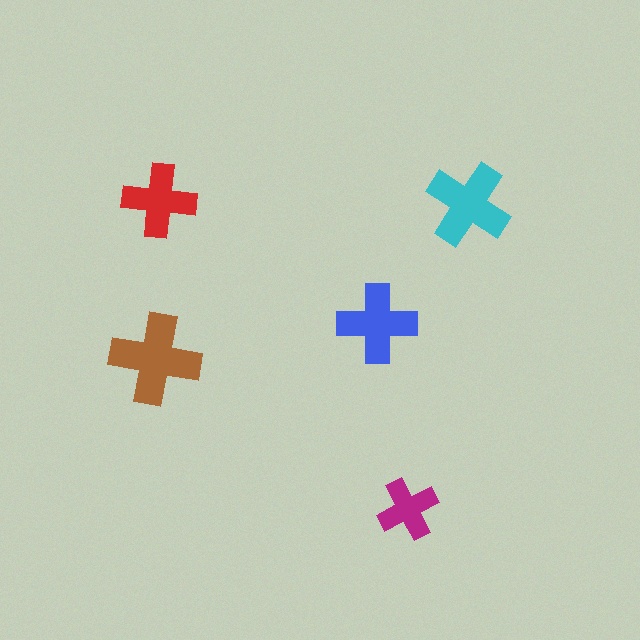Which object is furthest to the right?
The cyan cross is rightmost.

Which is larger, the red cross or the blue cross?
The blue one.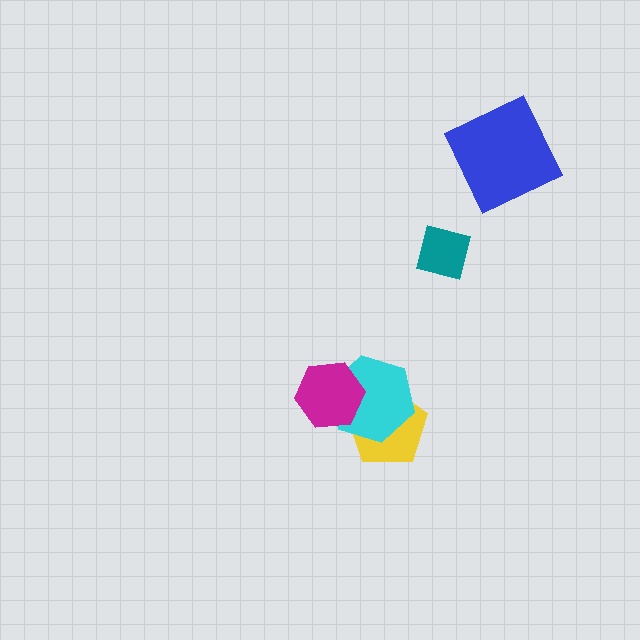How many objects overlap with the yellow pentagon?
2 objects overlap with the yellow pentagon.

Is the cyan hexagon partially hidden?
Yes, it is partially covered by another shape.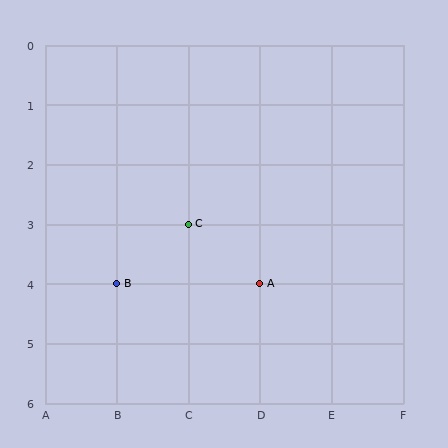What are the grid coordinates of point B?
Point B is at grid coordinates (B, 4).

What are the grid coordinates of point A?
Point A is at grid coordinates (D, 4).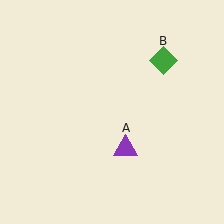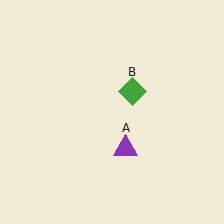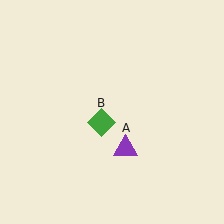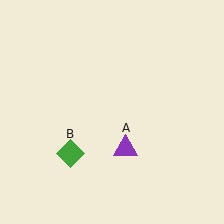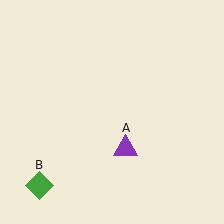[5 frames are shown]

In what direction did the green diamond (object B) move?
The green diamond (object B) moved down and to the left.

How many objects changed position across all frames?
1 object changed position: green diamond (object B).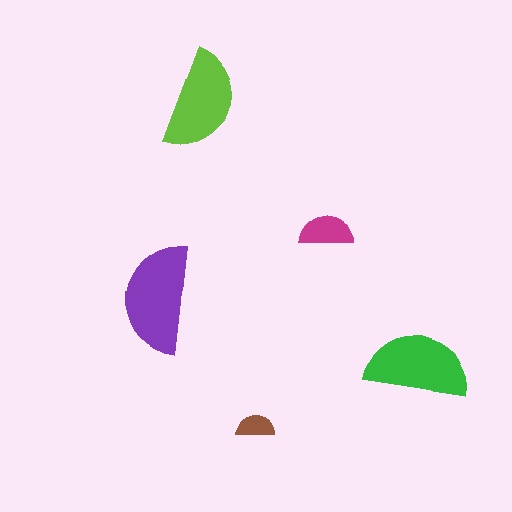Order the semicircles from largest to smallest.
the purple one, the green one, the lime one, the magenta one, the brown one.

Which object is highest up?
The lime semicircle is topmost.